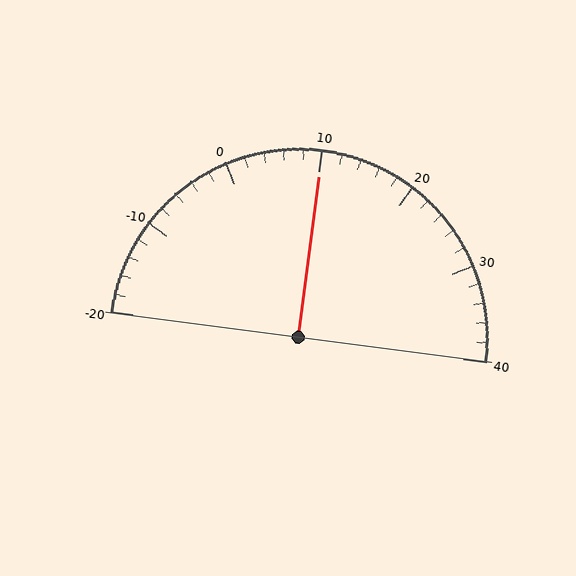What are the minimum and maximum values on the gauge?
The gauge ranges from -20 to 40.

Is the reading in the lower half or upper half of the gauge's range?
The reading is in the upper half of the range (-20 to 40).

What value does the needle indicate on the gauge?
The needle indicates approximately 10.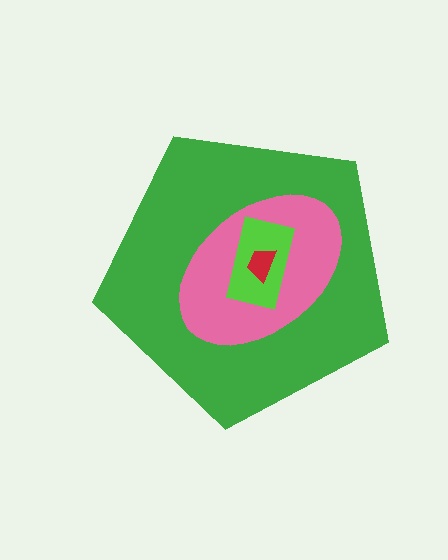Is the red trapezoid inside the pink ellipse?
Yes.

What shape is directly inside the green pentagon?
The pink ellipse.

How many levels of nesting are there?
4.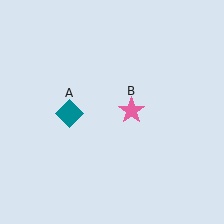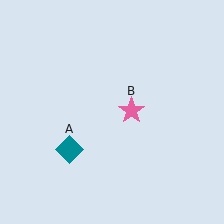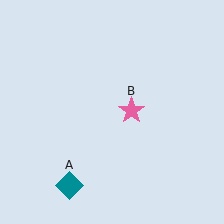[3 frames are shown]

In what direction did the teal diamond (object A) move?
The teal diamond (object A) moved down.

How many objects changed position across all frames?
1 object changed position: teal diamond (object A).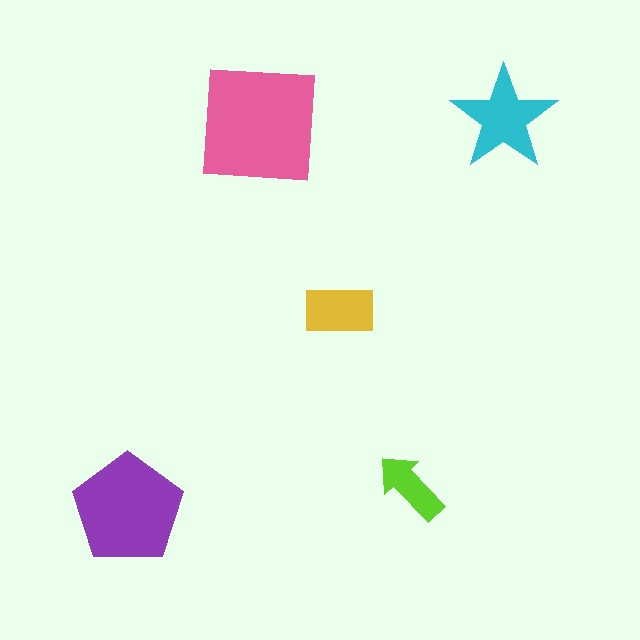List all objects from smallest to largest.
The lime arrow, the yellow rectangle, the cyan star, the purple pentagon, the pink square.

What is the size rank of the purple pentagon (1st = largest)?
2nd.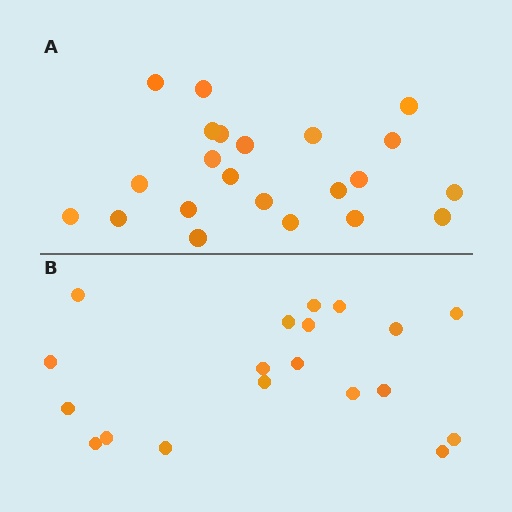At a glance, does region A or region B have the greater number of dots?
Region A (the top region) has more dots.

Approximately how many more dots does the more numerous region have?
Region A has just a few more — roughly 2 or 3 more dots than region B.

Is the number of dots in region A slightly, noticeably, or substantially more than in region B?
Region A has only slightly more — the two regions are fairly close. The ratio is roughly 1.2 to 1.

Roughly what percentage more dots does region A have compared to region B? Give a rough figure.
About 15% more.